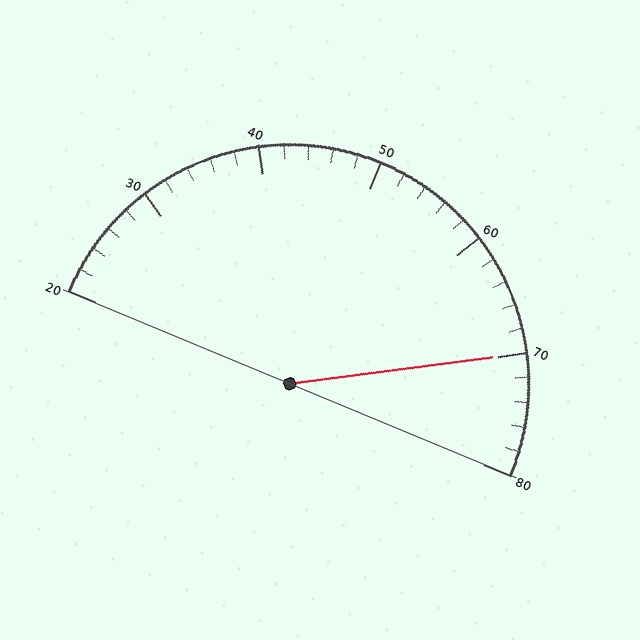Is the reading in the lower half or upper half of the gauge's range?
The reading is in the upper half of the range (20 to 80).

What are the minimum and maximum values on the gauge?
The gauge ranges from 20 to 80.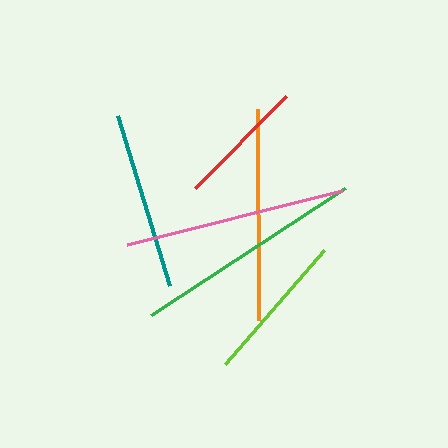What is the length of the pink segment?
The pink segment is approximately 222 pixels long.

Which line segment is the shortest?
The red line is the shortest at approximately 130 pixels.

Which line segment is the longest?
The green line is the longest at approximately 232 pixels.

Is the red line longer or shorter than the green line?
The green line is longer than the red line.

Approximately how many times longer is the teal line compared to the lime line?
The teal line is approximately 1.2 times the length of the lime line.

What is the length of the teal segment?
The teal segment is approximately 178 pixels long.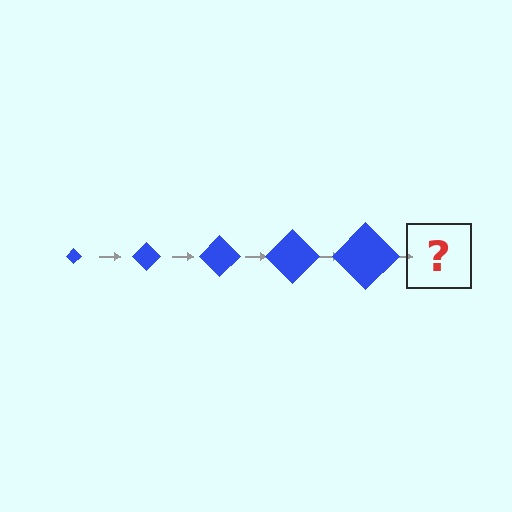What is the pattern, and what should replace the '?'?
The pattern is that the diamond gets progressively larger each step. The '?' should be a blue diamond, larger than the previous one.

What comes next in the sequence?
The next element should be a blue diamond, larger than the previous one.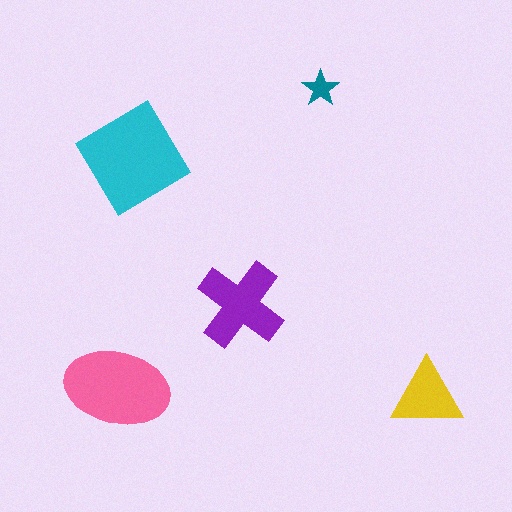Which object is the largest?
The cyan diamond.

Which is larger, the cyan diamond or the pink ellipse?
The cyan diamond.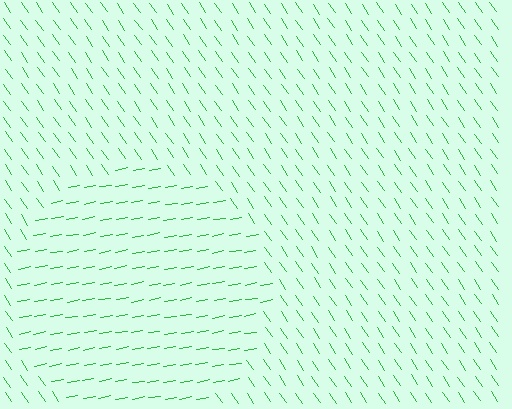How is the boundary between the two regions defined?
The boundary is defined purely by a change in line orientation (approximately 66 degrees difference). All lines are the same color and thickness.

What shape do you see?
I see a circle.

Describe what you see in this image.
The image is filled with small green line segments. A circle region in the image has lines oriented differently from the surrounding lines, creating a visible texture boundary.